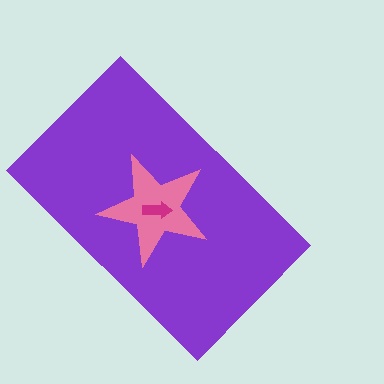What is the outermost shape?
The purple rectangle.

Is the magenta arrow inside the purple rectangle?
Yes.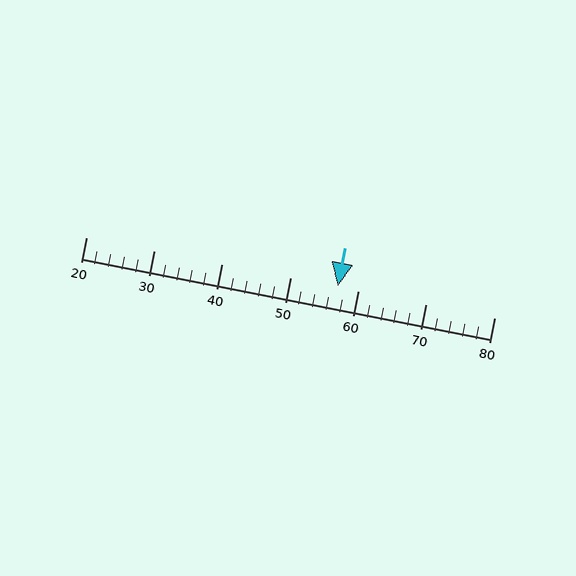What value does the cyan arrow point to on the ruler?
The cyan arrow points to approximately 57.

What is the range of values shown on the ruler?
The ruler shows values from 20 to 80.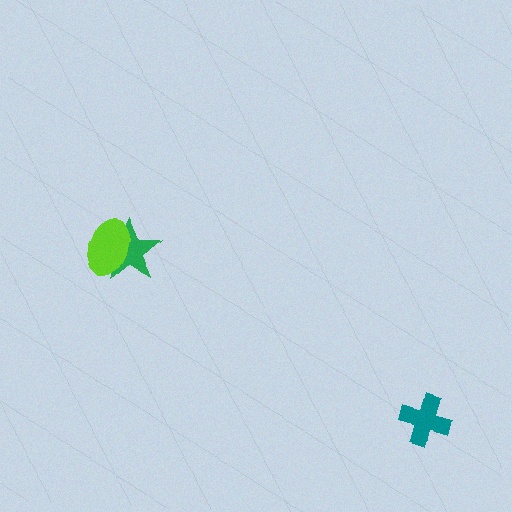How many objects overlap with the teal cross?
0 objects overlap with the teal cross.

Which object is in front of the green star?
The lime ellipse is in front of the green star.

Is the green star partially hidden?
Yes, it is partially covered by another shape.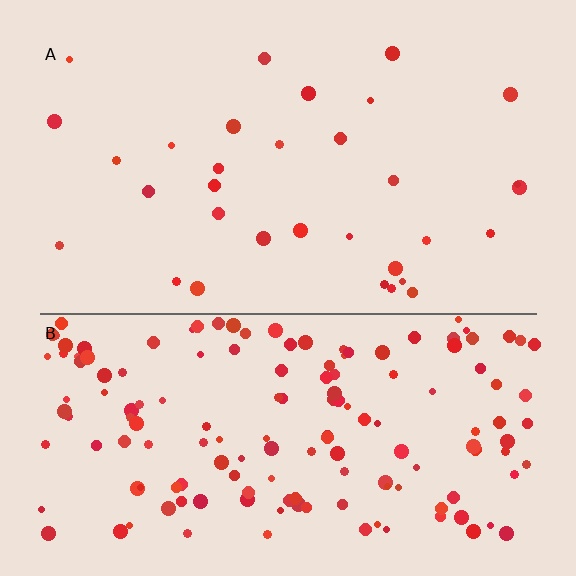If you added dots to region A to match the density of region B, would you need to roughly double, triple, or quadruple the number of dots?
Approximately quadruple.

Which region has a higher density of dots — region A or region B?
B (the bottom).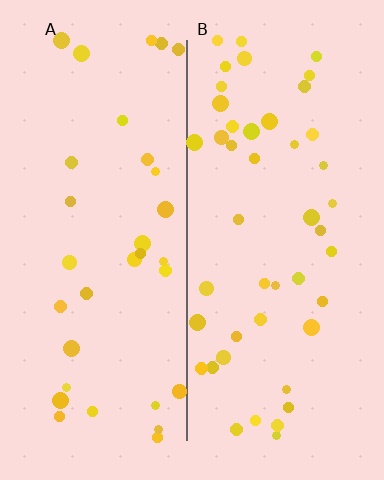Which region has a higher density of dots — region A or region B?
B (the right).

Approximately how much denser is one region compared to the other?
Approximately 1.4× — region B over region A.